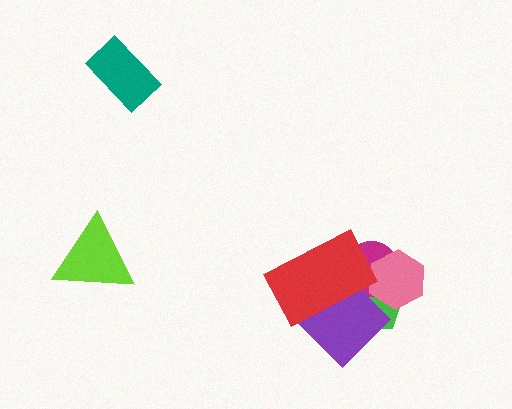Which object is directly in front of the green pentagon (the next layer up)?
The magenta circle is directly in front of the green pentagon.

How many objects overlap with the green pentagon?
4 objects overlap with the green pentagon.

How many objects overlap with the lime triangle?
0 objects overlap with the lime triangle.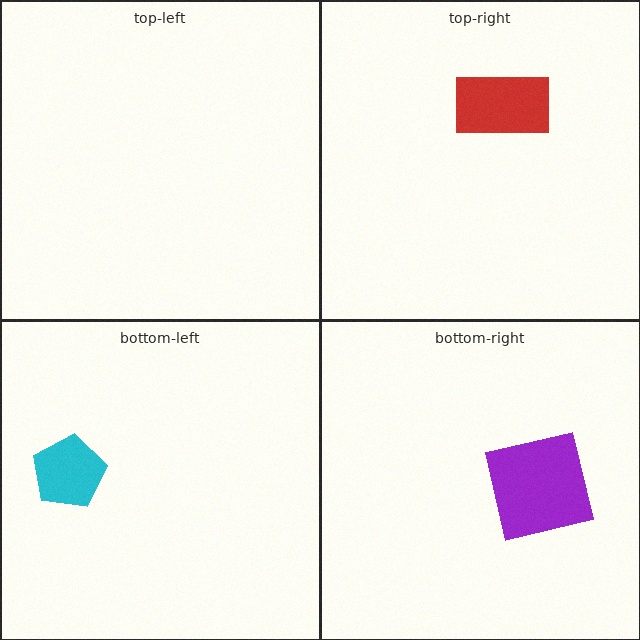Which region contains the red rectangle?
The top-right region.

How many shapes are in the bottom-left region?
1.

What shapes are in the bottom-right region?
The purple square.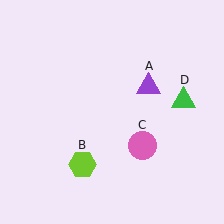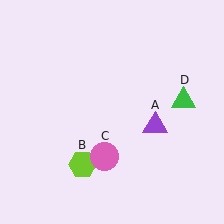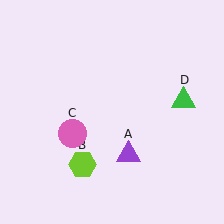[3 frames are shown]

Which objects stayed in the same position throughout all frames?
Lime hexagon (object B) and green triangle (object D) remained stationary.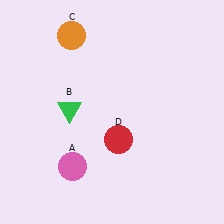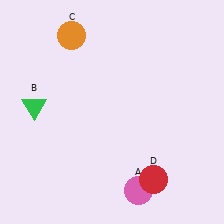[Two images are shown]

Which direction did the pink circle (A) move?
The pink circle (A) moved right.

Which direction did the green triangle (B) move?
The green triangle (B) moved left.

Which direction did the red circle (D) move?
The red circle (D) moved down.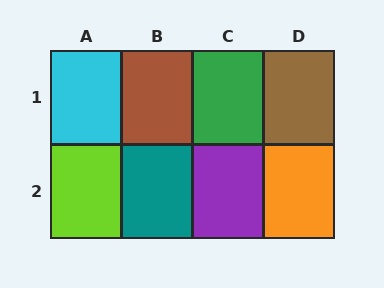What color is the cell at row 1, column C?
Green.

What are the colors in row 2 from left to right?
Lime, teal, purple, orange.